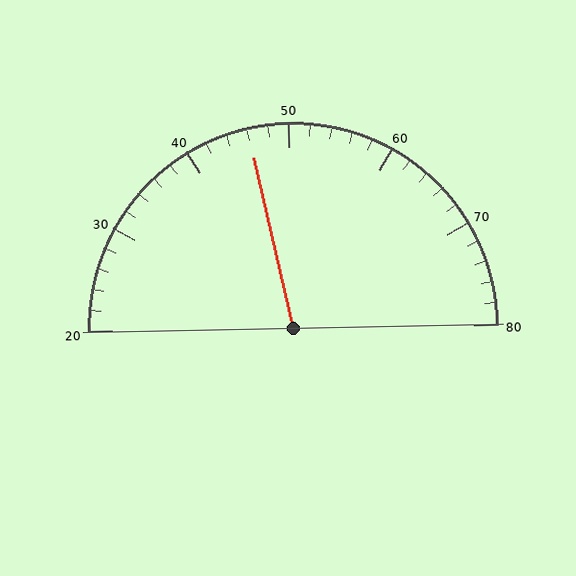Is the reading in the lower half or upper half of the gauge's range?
The reading is in the lower half of the range (20 to 80).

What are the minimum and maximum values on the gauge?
The gauge ranges from 20 to 80.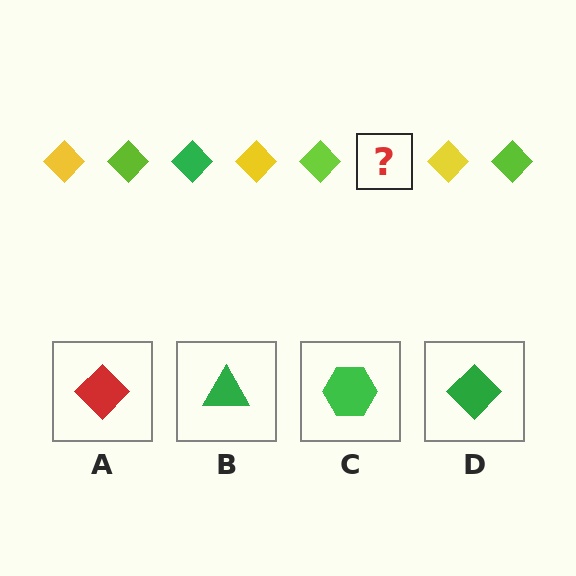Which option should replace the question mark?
Option D.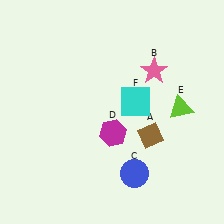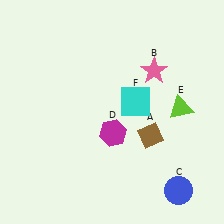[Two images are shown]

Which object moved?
The blue circle (C) moved right.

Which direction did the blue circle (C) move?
The blue circle (C) moved right.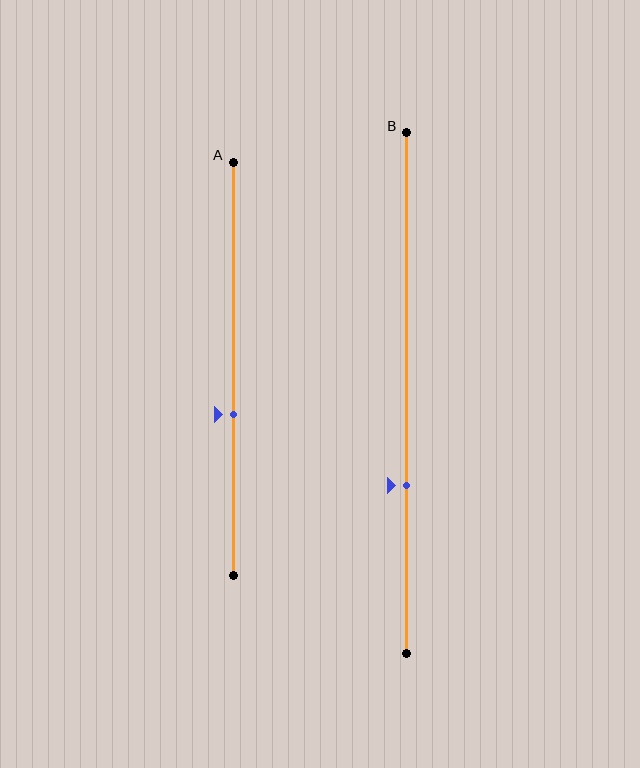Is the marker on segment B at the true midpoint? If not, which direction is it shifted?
No, the marker on segment B is shifted downward by about 18% of the segment length.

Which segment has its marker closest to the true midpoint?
Segment A has its marker closest to the true midpoint.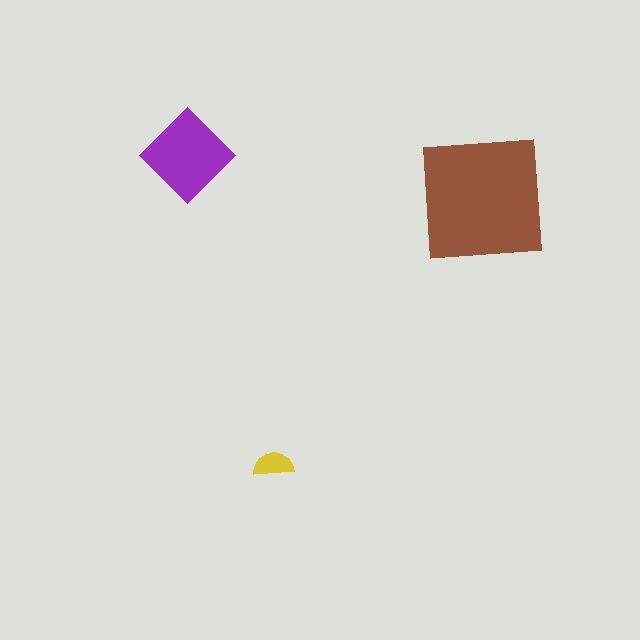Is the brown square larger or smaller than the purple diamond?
Larger.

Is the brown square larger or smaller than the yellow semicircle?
Larger.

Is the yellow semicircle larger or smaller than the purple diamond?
Smaller.